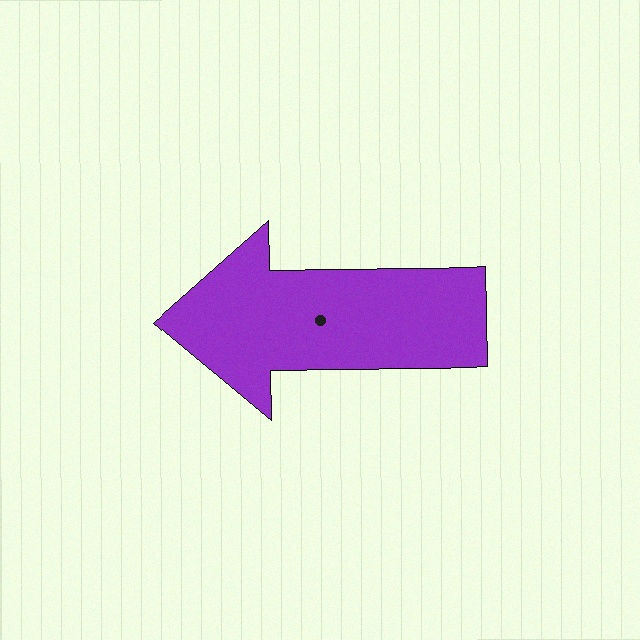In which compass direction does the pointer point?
West.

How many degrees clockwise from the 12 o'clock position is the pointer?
Approximately 269 degrees.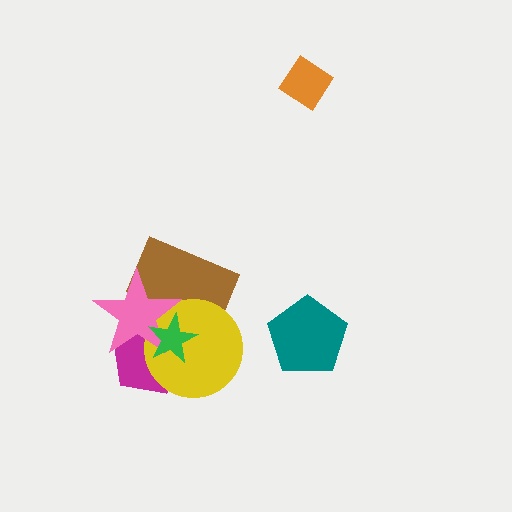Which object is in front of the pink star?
The green star is in front of the pink star.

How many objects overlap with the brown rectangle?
3 objects overlap with the brown rectangle.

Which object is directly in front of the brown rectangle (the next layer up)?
The yellow circle is directly in front of the brown rectangle.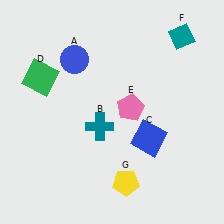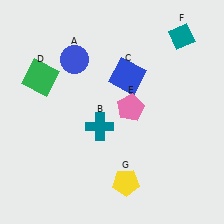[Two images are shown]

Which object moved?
The blue square (C) moved up.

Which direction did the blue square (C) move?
The blue square (C) moved up.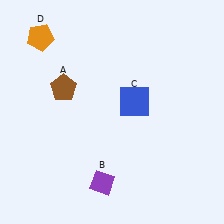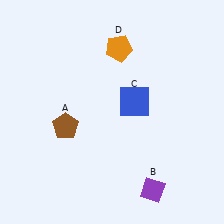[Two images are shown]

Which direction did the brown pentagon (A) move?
The brown pentagon (A) moved down.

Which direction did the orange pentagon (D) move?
The orange pentagon (D) moved right.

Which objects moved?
The objects that moved are: the brown pentagon (A), the purple diamond (B), the orange pentagon (D).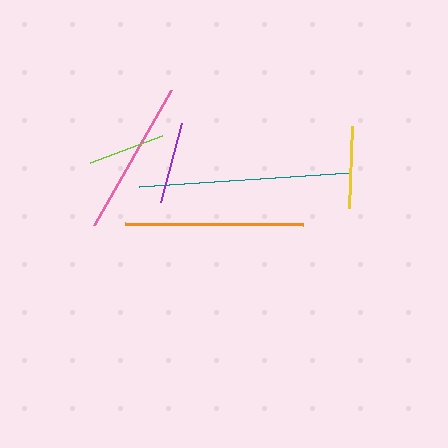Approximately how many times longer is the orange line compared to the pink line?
The orange line is approximately 1.2 times the length of the pink line.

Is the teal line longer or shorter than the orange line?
The teal line is longer than the orange line.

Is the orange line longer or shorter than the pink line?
The orange line is longer than the pink line.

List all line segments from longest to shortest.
From longest to shortest: teal, orange, pink, yellow, purple, lime.